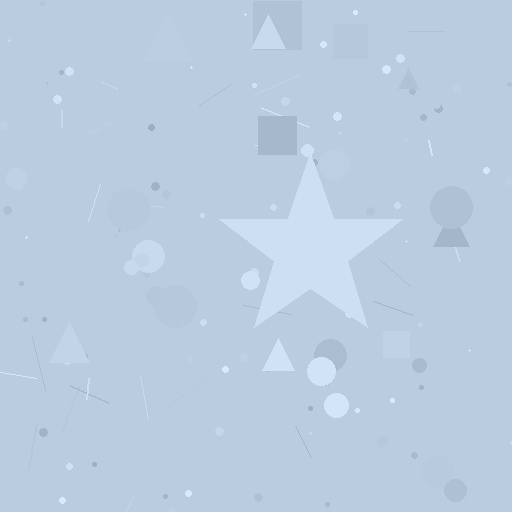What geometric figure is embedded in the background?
A star is embedded in the background.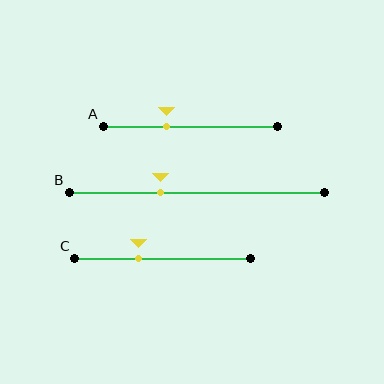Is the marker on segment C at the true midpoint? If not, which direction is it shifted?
No, the marker on segment C is shifted to the left by about 13% of the segment length.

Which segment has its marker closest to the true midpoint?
Segment C has its marker closest to the true midpoint.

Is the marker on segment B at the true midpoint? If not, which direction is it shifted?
No, the marker on segment B is shifted to the left by about 14% of the segment length.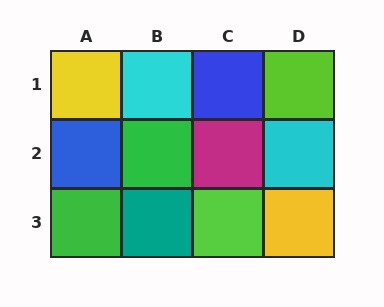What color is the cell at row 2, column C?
Magenta.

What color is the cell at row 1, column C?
Blue.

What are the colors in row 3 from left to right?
Green, teal, lime, yellow.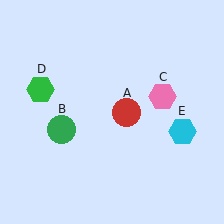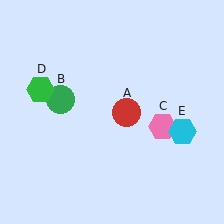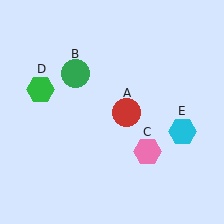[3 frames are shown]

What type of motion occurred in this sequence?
The green circle (object B), pink hexagon (object C) rotated clockwise around the center of the scene.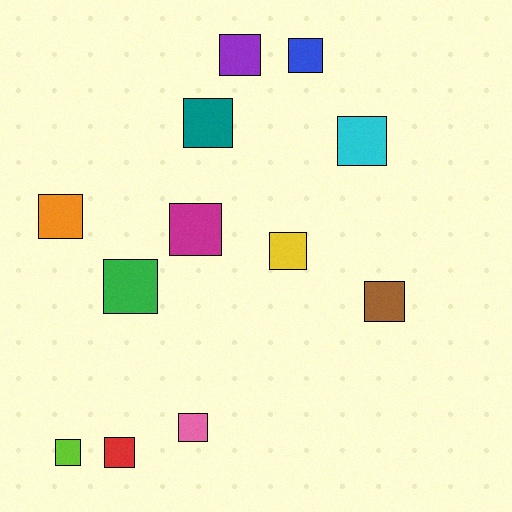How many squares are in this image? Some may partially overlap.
There are 12 squares.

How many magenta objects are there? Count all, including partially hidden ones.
There is 1 magenta object.